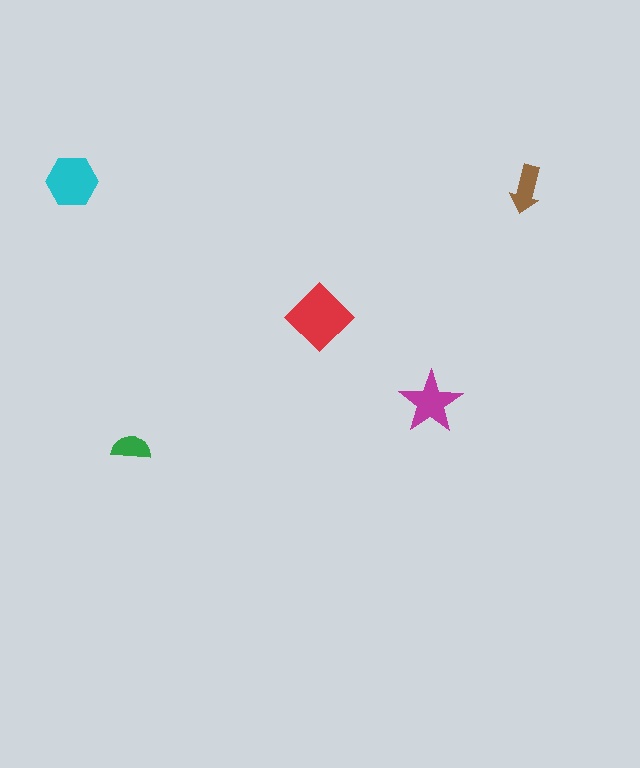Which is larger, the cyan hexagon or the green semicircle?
The cyan hexagon.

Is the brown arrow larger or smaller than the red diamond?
Smaller.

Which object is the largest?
The red diamond.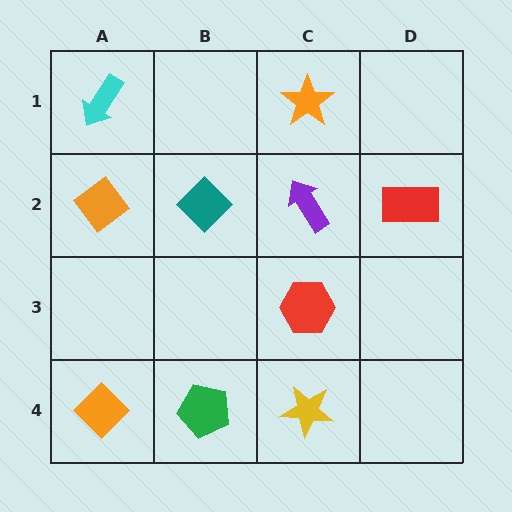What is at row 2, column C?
A purple arrow.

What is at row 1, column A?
A cyan arrow.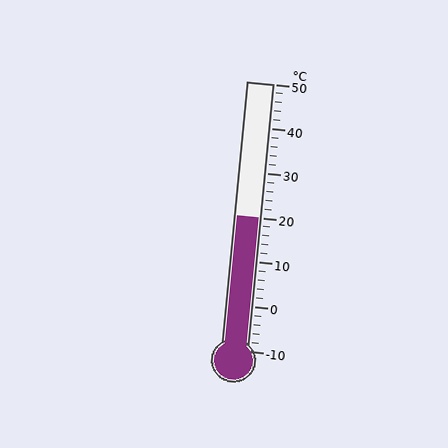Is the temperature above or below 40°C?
The temperature is below 40°C.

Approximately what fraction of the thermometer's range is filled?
The thermometer is filled to approximately 50% of its range.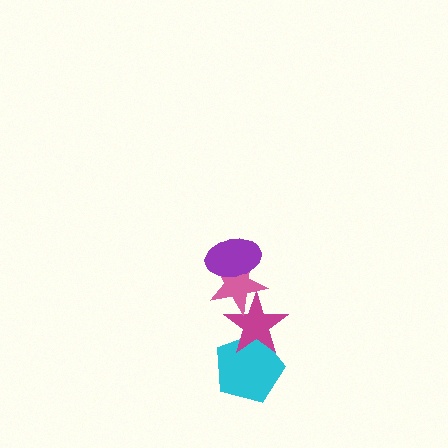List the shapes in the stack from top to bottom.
From top to bottom: the purple ellipse, the pink star, the magenta star, the cyan pentagon.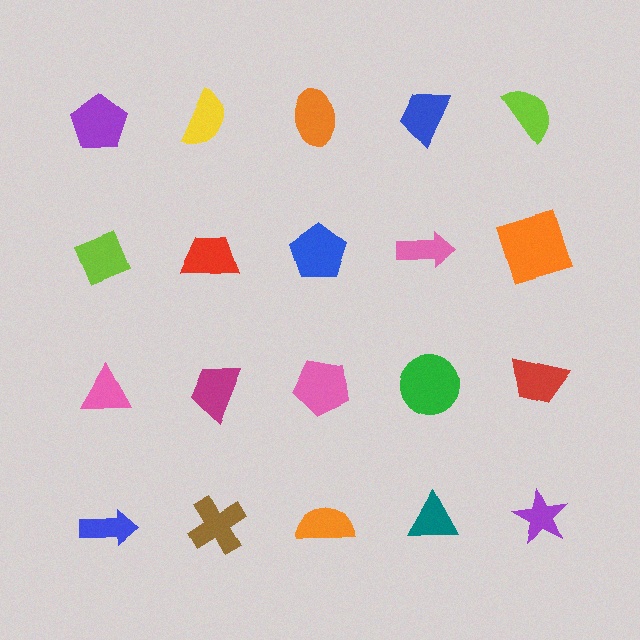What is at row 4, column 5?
A purple star.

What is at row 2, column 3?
A blue pentagon.